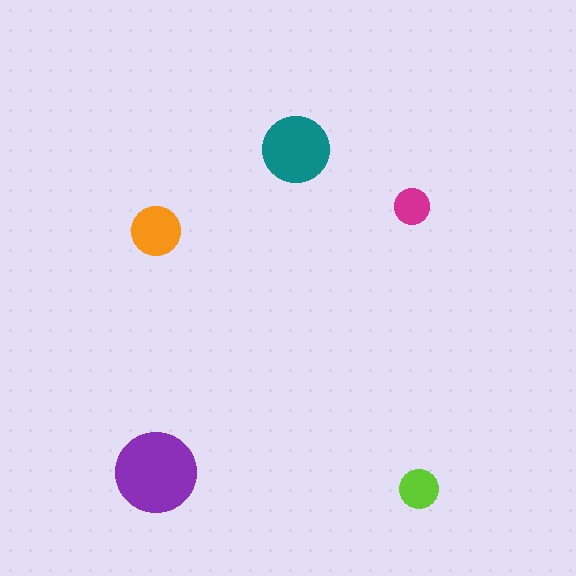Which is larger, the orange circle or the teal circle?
The teal one.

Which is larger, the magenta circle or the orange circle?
The orange one.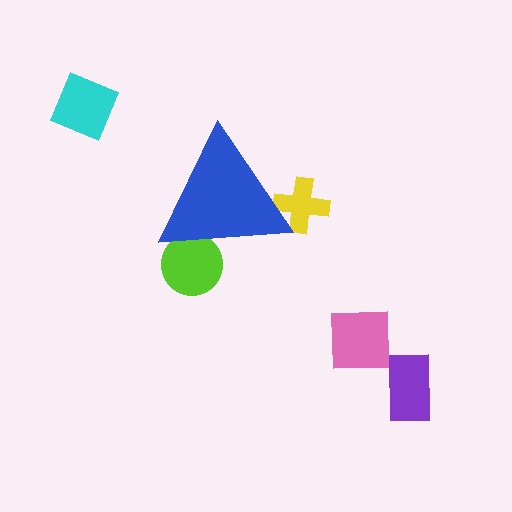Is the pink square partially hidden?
No, the pink square is fully visible.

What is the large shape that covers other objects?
A blue triangle.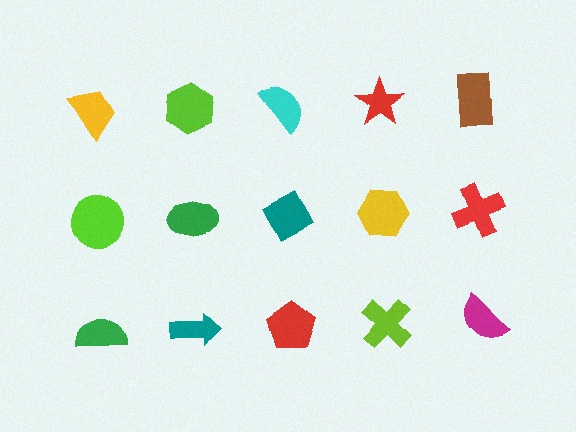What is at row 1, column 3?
A cyan semicircle.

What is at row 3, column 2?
A teal arrow.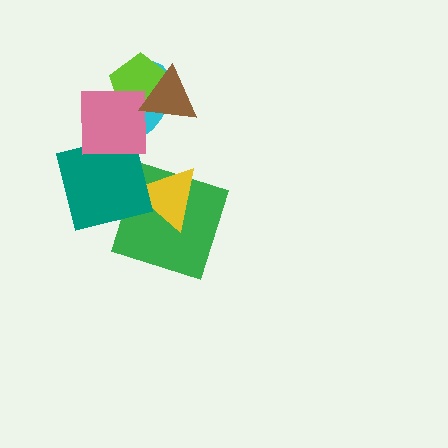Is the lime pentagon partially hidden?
Yes, it is partially covered by another shape.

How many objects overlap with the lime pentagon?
3 objects overlap with the lime pentagon.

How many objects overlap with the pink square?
3 objects overlap with the pink square.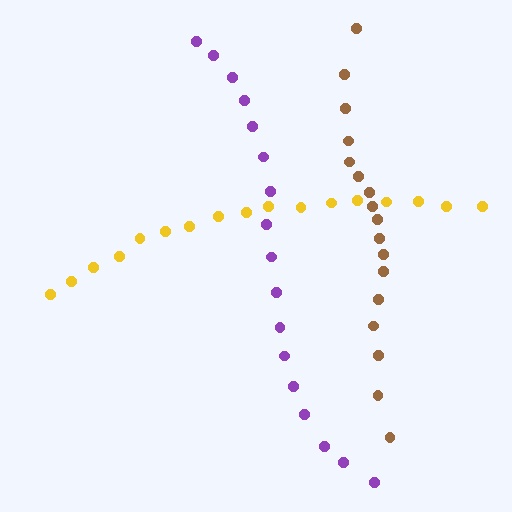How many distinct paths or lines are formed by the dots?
There are 3 distinct paths.